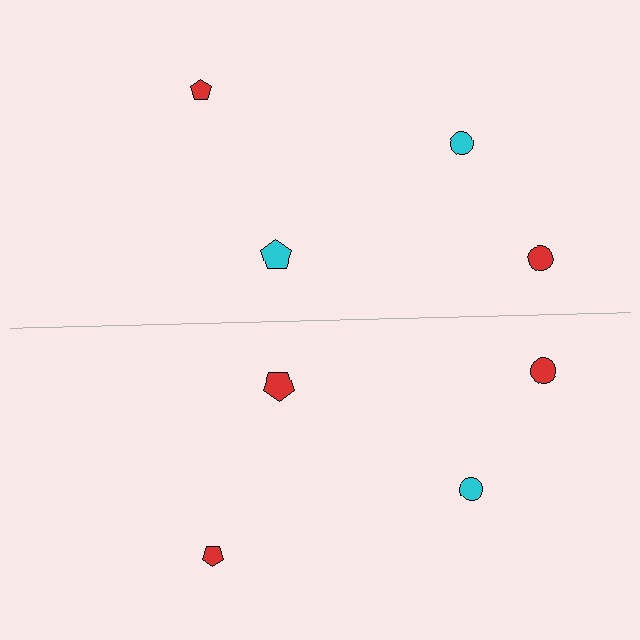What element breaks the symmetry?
The red pentagon on the bottom side breaks the symmetry — its mirror counterpart is cyan.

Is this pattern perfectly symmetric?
No, the pattern is not perfectly symmetric. The red pentagon on the bottom side breaks the symmetry — its mirror counterpart is cyan.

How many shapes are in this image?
There are 8 shapes in this image.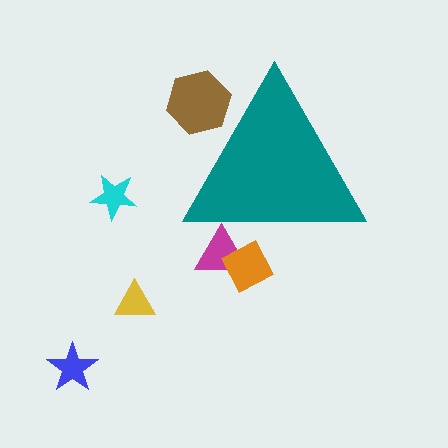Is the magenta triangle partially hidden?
Yes, the magenta triangle is partially hidden behind the teal triangle.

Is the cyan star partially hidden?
No, the cyan star is fully visible.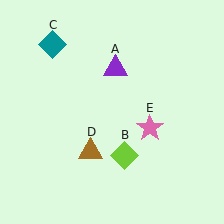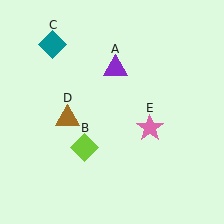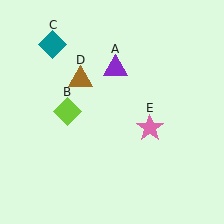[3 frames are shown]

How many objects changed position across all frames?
2 objects changed position: lime diamond (object B), brown triangle (object D).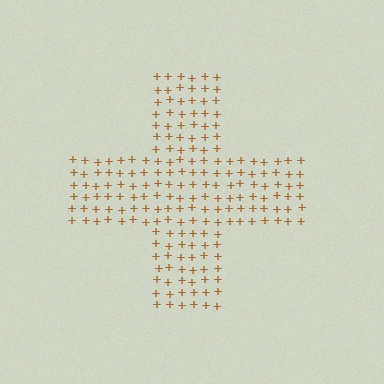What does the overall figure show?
The overall figure shows a cross.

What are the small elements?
The small elements are plus signs.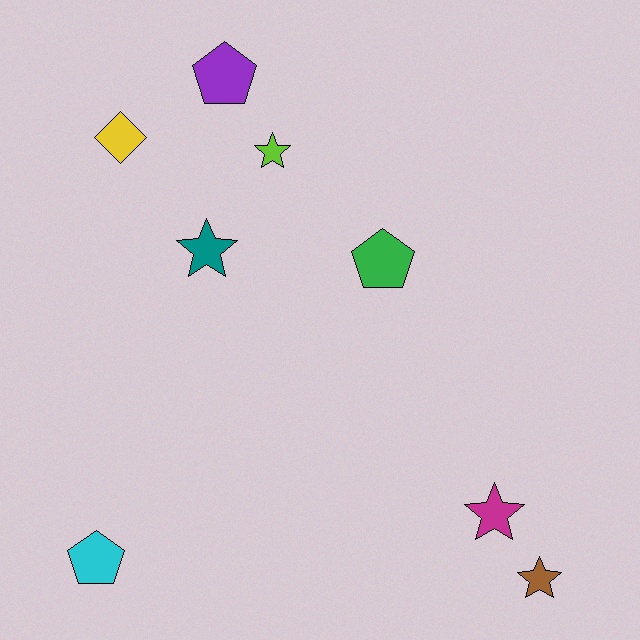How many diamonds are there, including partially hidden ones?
There is 1 diamond.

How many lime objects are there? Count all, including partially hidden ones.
There is 1 lime object.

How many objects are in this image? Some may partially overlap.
There are 8 objects.